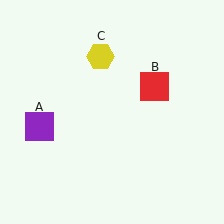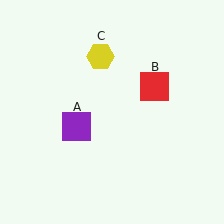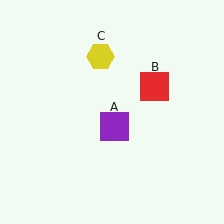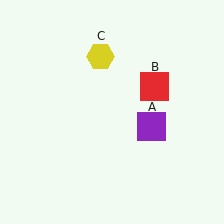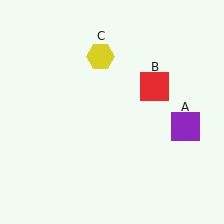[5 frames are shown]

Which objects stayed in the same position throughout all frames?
Red square (object B) and yellow hexagon (object C) remained stationary.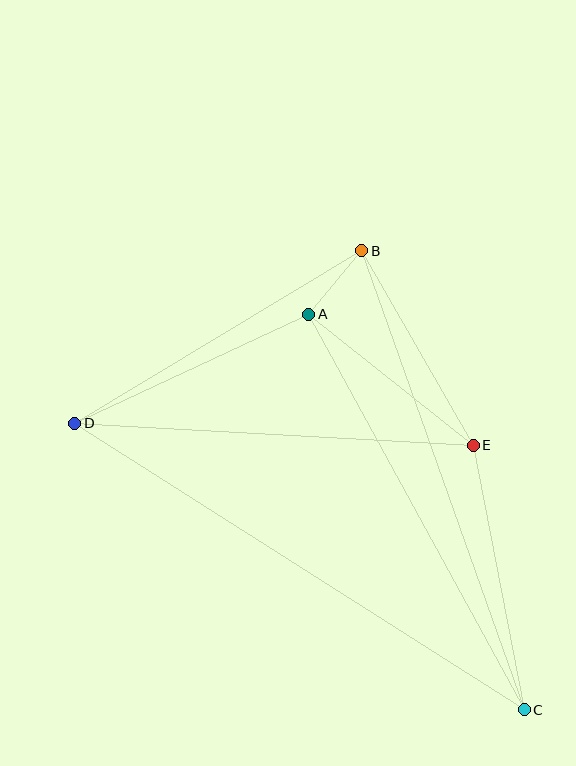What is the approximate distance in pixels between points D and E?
The distance between D and E is approximately 399 pixels.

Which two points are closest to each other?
Points A and B are closest to each other.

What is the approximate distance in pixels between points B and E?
The distance between B and E is approximately 224 pixels.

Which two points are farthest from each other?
Points C and D are farthest from each other.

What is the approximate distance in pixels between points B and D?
The distance between B and D is approximately 335 pixels.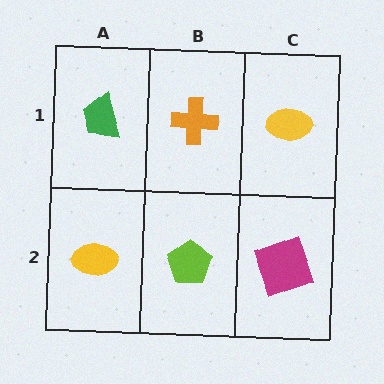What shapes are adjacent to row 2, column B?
An orange cross (row 1, column B), a yellow ellipse (row 2, column A), a magenta square (row 2, column C).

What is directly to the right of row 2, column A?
A lime pentagon.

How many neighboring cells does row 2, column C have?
2.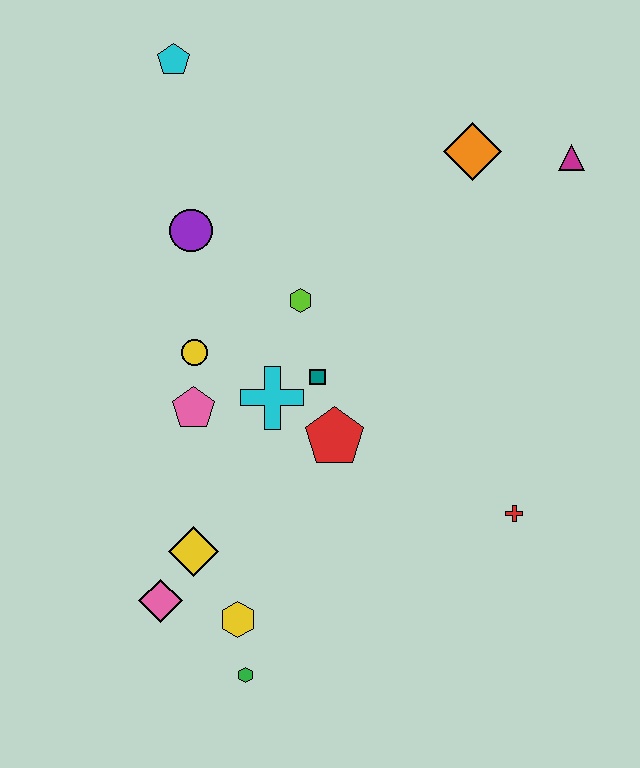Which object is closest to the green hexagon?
The yellow hexagon is closest to the green hexagon.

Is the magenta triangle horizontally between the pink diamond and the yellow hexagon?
No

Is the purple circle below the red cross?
No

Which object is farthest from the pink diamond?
The magenta triangle is farthest from the pink diamond.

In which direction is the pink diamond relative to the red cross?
The pink diamond is to the left of the red cross.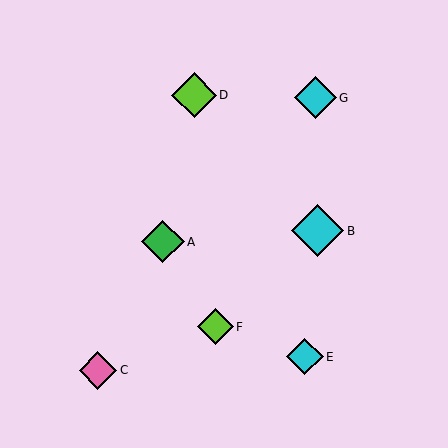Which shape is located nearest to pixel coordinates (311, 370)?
The cyan diamond (labeled E) at (305, 357) is nearest to that location.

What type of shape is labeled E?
Shape E is a cyan diamond.